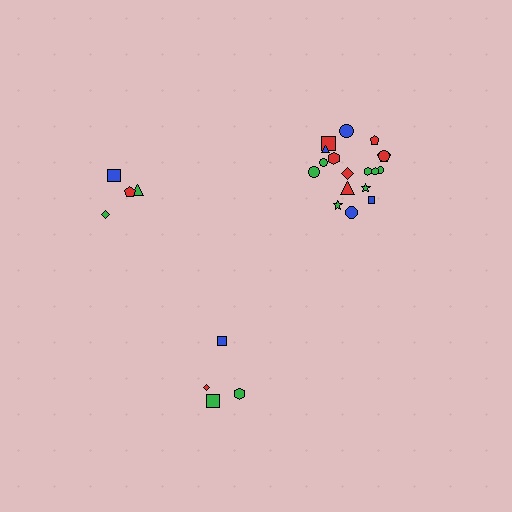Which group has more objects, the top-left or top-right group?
The top-right group.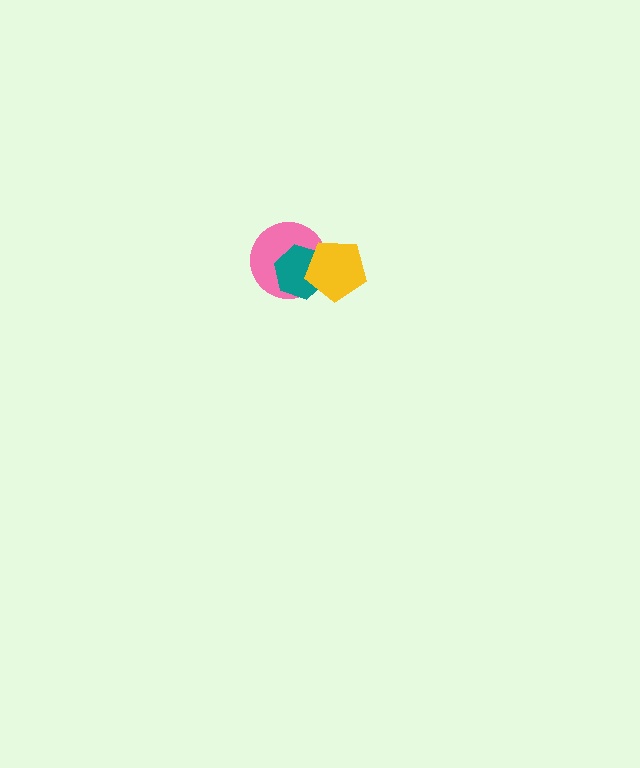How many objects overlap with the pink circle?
2 objects overlap with the pink circle.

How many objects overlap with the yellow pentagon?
2 objects overlap with the yellow pentagon.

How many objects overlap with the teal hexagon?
2 objects overlap with the teal hexagon.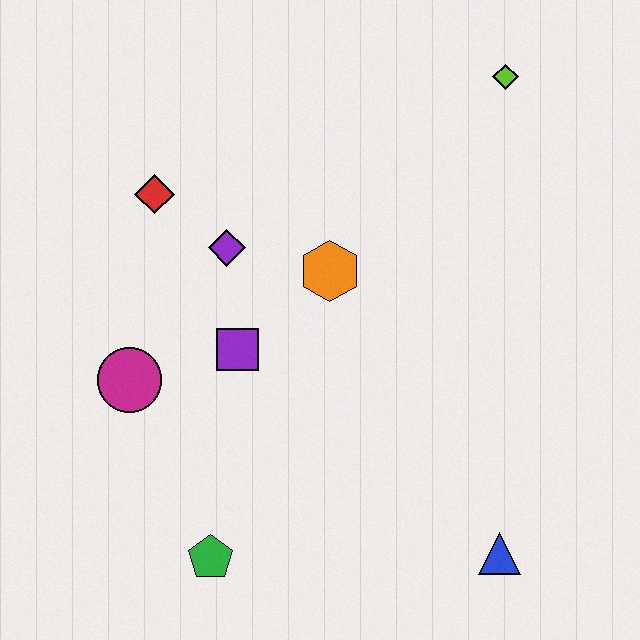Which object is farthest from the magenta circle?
The lime diamond is farthest from the magenta circle.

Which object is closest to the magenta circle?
The purple square is closest to the magenta circle.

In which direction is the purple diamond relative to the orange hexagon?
The purple diamond is to the left of the orange hexagon.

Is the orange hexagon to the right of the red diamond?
Yes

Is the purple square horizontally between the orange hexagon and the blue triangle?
No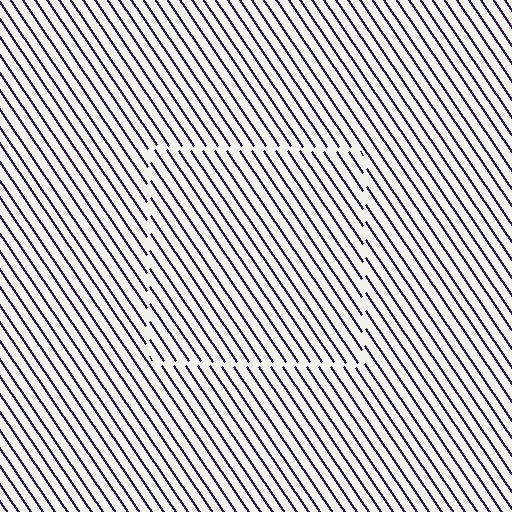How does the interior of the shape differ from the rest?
The interior of the shape contains the same grating, shifted by half a period — the contour is defined by the phase discontinuity where line-ends from the inner and outer gratings abut.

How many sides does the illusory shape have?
4 sides — the line-ends trace a square.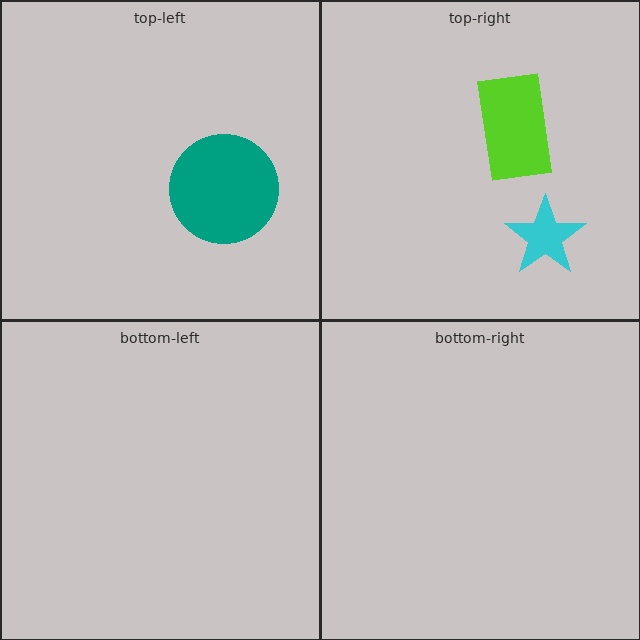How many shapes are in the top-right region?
2.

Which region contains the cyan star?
The top-right region.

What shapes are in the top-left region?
The teal circle.